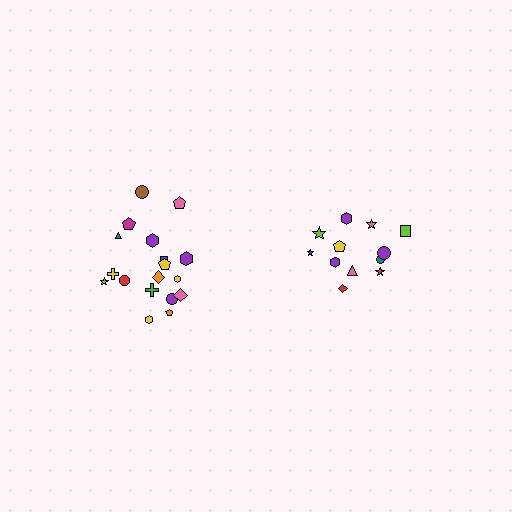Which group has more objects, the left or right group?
The left group.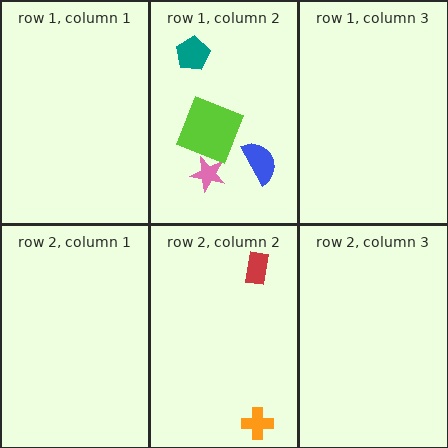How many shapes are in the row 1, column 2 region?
4.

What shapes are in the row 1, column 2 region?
The teal pentagon, the pink star, the lime square, the blue semicircle.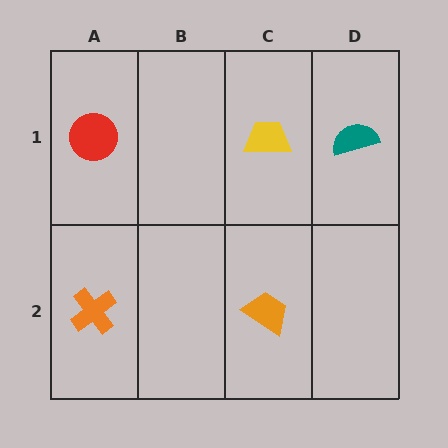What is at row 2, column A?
An orange cross.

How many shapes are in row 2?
2 shapes.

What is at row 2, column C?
An orange trapezoid.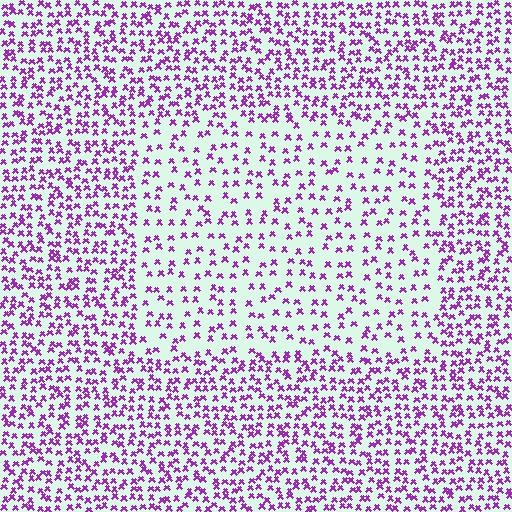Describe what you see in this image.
The image contains small purple elements arranged at two different densities. A rectangle-shaped region is visible where the elements are less densely packed than the surrounding area.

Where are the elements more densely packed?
The elements are more densely packed outside the rectangle boundary.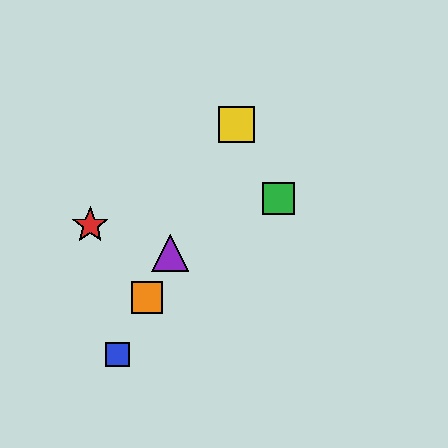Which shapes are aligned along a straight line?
The blue square, the yellow square, the purple triangle, the orange square are aligned along a straight line.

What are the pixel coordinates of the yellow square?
The yellow square is at (236, 124).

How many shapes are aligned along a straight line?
4 shapes (the blue square, the yellow square, the purple triangle, the orange square) are aligned along a straight line.